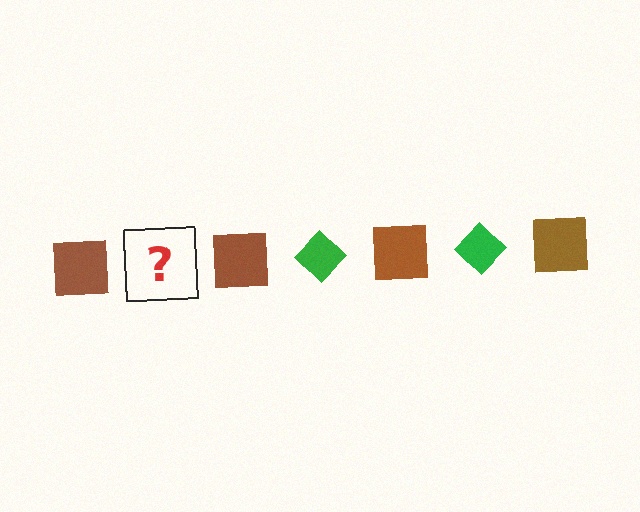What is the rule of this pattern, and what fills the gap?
The rule is that the pattern alternates between brown square and green diamond. The gap should be filled with a green diamond.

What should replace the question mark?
The question mark should be replaced with a green diamond.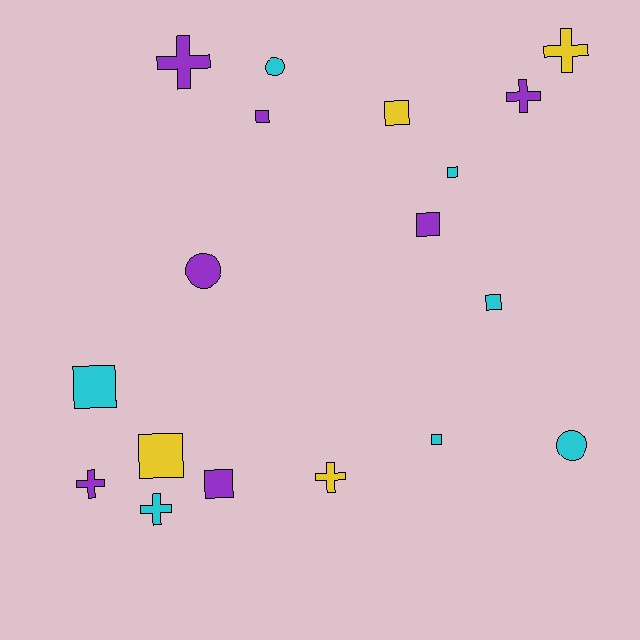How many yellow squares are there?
There are 2 yellow squares.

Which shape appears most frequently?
Square, with 9 objects.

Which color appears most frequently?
Cyan, with 7 objects.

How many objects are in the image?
There are 18 objects.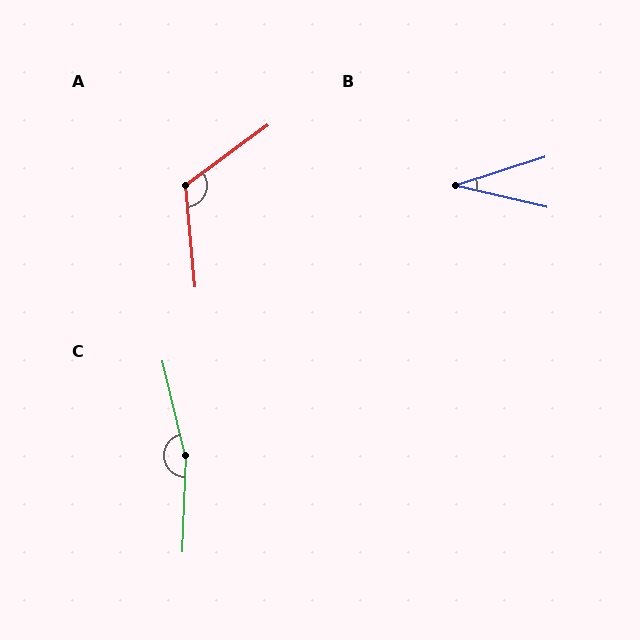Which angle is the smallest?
B, at approximately 31 degrees.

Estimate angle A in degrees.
Approximately 121 degrees.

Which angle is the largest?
C, at approximately 165 degrees.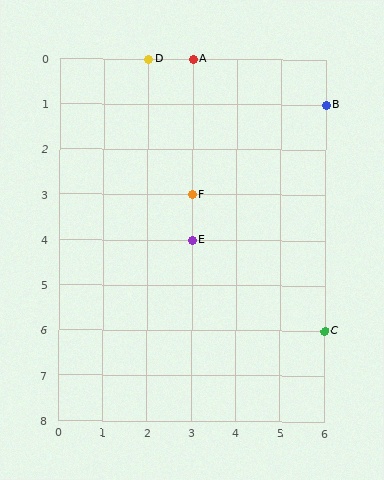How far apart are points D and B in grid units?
Points D and B are 4 columns and 1 row apart (about 4.1 grid units diagonally).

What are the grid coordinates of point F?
Point F is at grid coordinates (3, 3).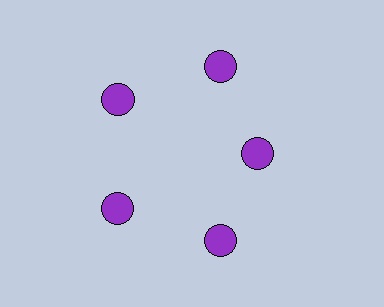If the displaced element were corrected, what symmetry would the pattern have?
It would have 5-fold rotational symmetry — the pattern would map onto itself every 72 degrees.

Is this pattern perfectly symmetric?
No. The 5 purple circles are arranged in a ring, but one element near the 3 o'clock position is pulled inward toward the center, breaking the 5-fold rotational symmetry.